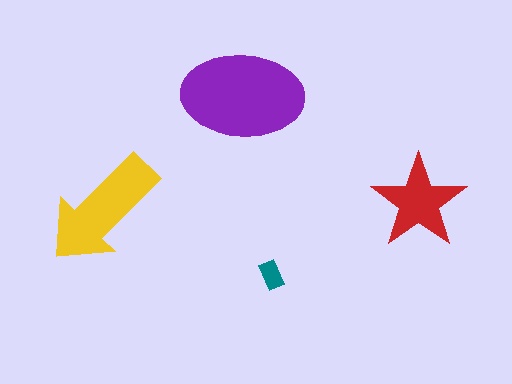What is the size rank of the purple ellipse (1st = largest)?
1st.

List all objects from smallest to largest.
The teal rectangle, the red star, the yellow arrow, the purple ellipse.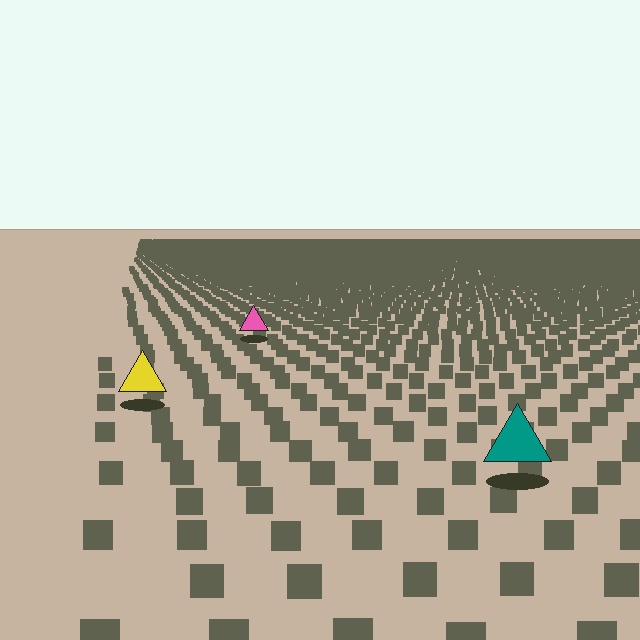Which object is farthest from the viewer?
The pink triangle is farthest from the viewer. It appears smaller and the ground texture around it is denser.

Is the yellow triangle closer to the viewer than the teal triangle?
No. The teal triangle is closer — you can tell from the texture gradient: the ground texture is coarser near it.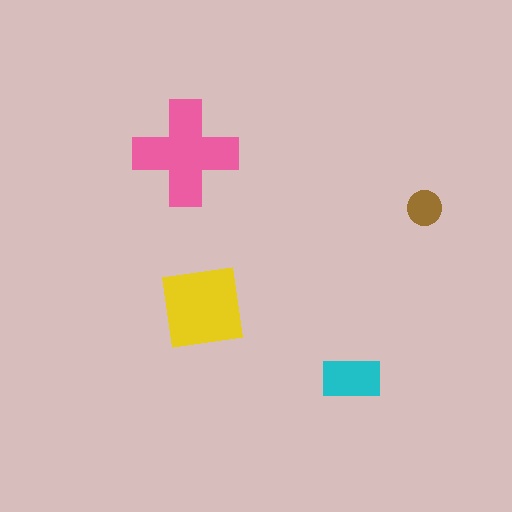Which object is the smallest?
The brown circle.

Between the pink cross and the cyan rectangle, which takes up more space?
The pink cross.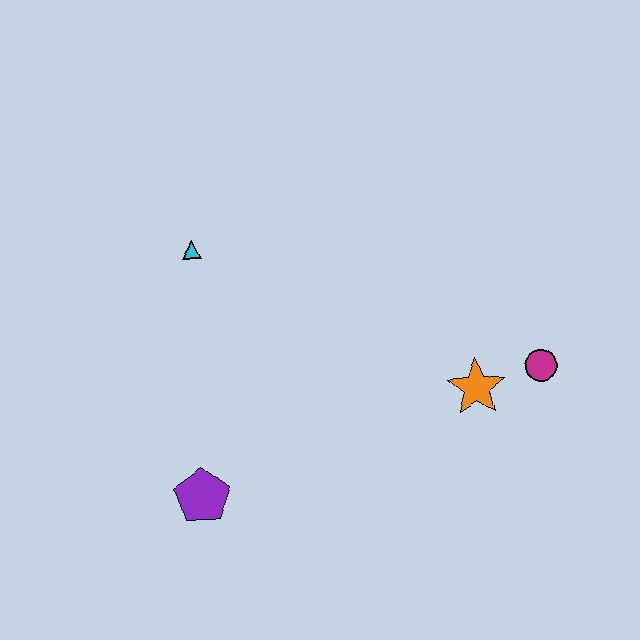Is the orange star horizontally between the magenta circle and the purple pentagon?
Yes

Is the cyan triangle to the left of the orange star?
Yes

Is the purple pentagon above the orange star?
No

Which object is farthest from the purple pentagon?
The magenta circle is farthest from the purple pentagon.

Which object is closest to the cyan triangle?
The purple pentagon is closest to the cyan triangle.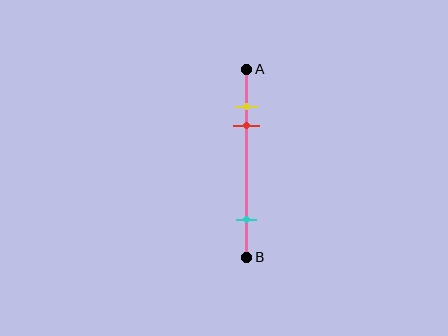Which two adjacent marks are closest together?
The yellow and red marks are the closest adjacent pair.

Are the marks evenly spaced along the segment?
No, the marks are not evenly spaced.